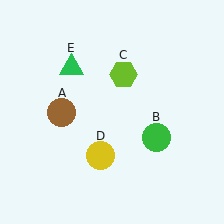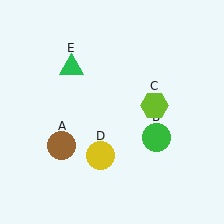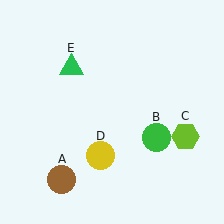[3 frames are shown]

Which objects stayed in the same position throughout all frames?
Green circle (object B) and yellow circle (object D) and green triangle (object E) remained stationary.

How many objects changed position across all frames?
2 objects changed position: brown circle (object A), lime hexagon (object C).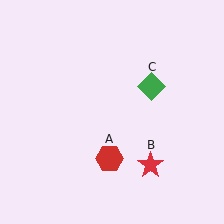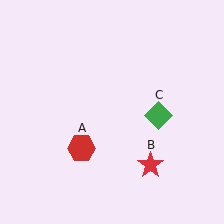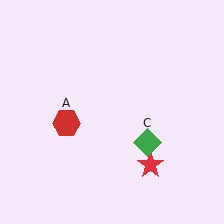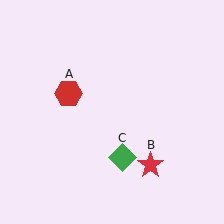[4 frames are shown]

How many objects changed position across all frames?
2 objects changed position: red hexagon (object A), green diamond (object C).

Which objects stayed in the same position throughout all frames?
Red star (object B) remained stationary.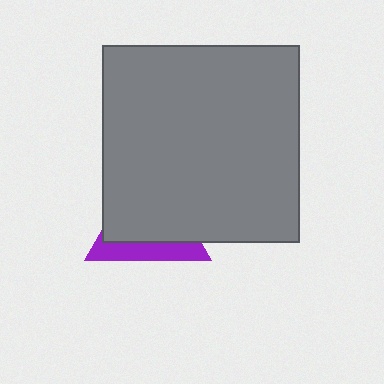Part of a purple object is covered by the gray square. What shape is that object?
It is a triangle.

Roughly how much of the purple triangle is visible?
A small part of it is visible (roughly 31%).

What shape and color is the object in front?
The object in front is a gray square.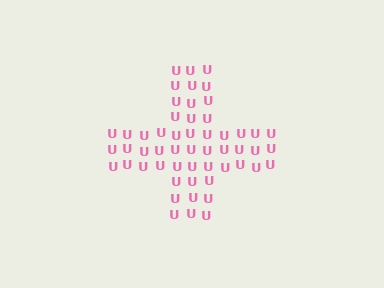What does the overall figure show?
The overall figure shows a cross.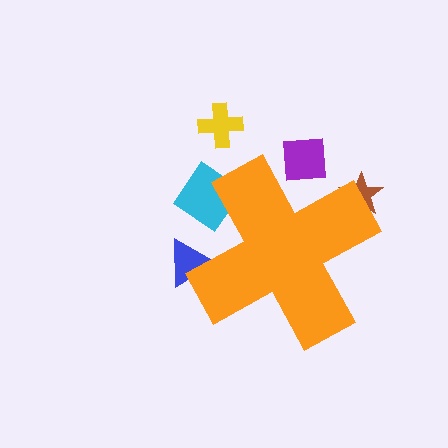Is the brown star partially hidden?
Yes, the brown star is partially hidden behind the orange cross.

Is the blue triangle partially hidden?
Yes, the blue triangle is partially hidden behind the orange cross.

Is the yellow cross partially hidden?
No, the yellow cross is fully visible.